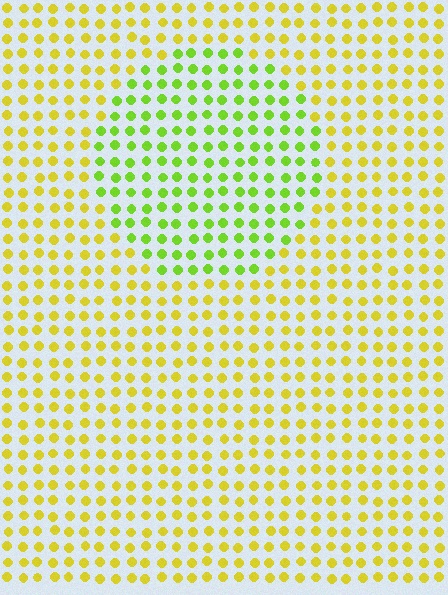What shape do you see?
I see a circle.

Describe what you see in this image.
The image is filled with small yellow elements in a uniform arrangement. A circle-shaped region is visible where the elements are tinted to a slightly different hue, forming a subtle color boundary.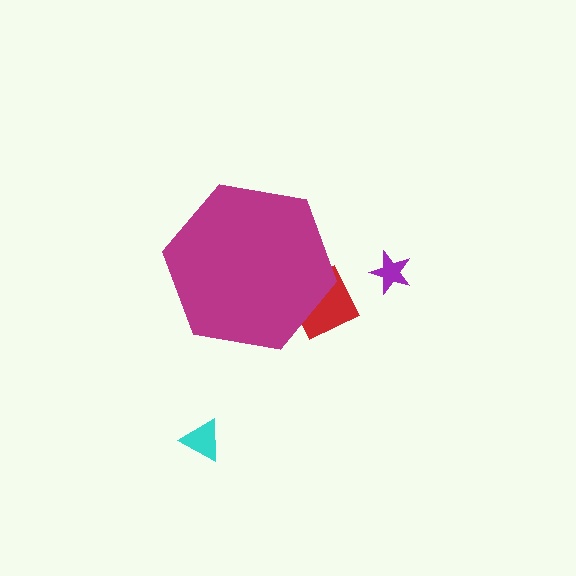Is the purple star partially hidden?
No, the purple star is fully visible.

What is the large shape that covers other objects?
A magenta hexagon.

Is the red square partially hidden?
Yes, the red square is partially hidden behind the magenta hexagon.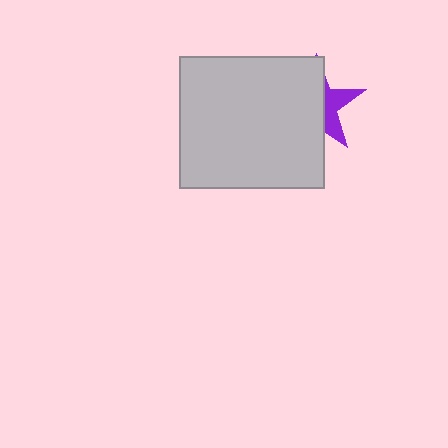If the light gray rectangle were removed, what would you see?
You would see the complete purple star.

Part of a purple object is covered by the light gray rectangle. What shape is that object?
It is a star.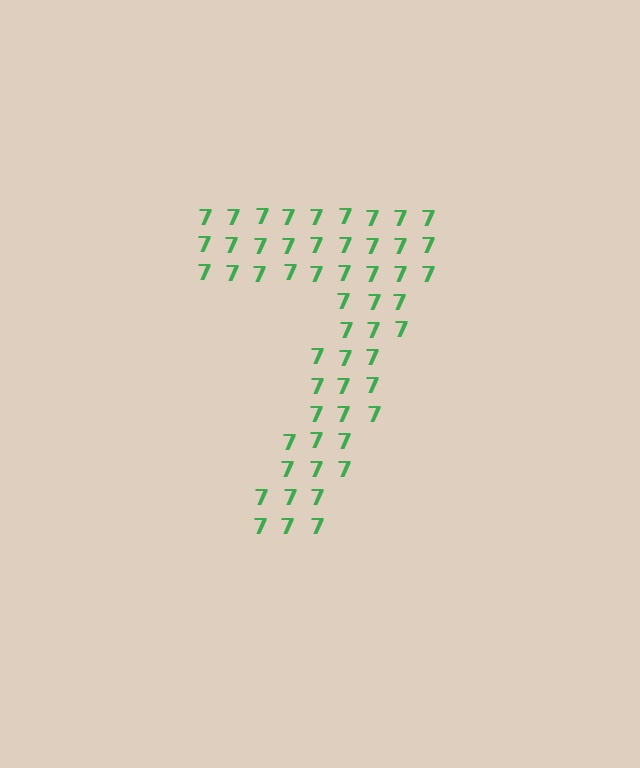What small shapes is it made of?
It is made of small digit 7's.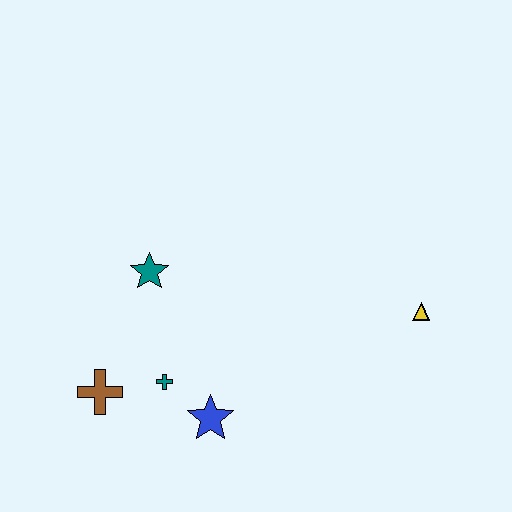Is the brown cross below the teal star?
Yes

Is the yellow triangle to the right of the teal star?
Yes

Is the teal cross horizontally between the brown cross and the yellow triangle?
Yes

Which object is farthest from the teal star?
The yellow triangle is farthest from the teal star.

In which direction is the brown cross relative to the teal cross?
The brown cross is to the left of the teal cross.